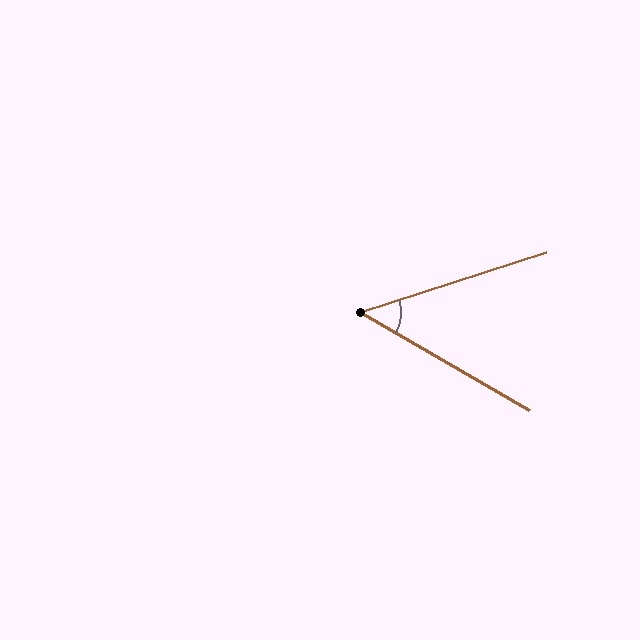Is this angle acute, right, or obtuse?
It is acute.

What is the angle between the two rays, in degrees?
Approximately 48 degrees.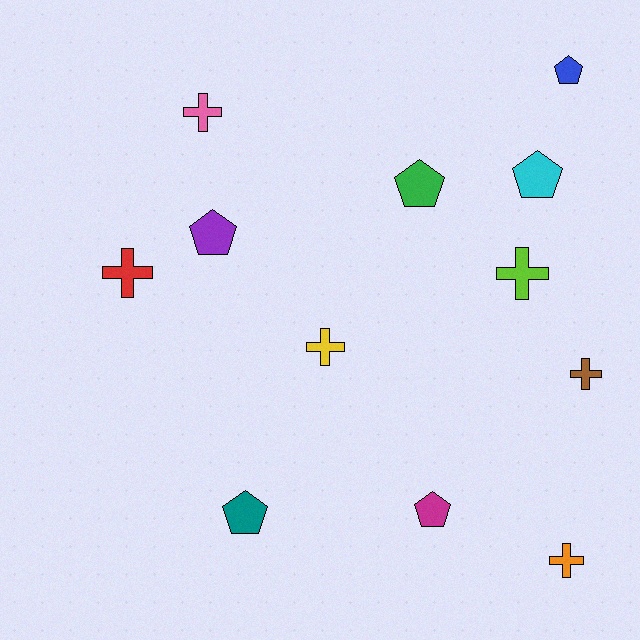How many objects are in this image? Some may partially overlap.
There are 12 objects.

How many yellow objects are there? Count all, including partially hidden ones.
There is 1 yellow object.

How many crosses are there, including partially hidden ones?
There are 6 crosses.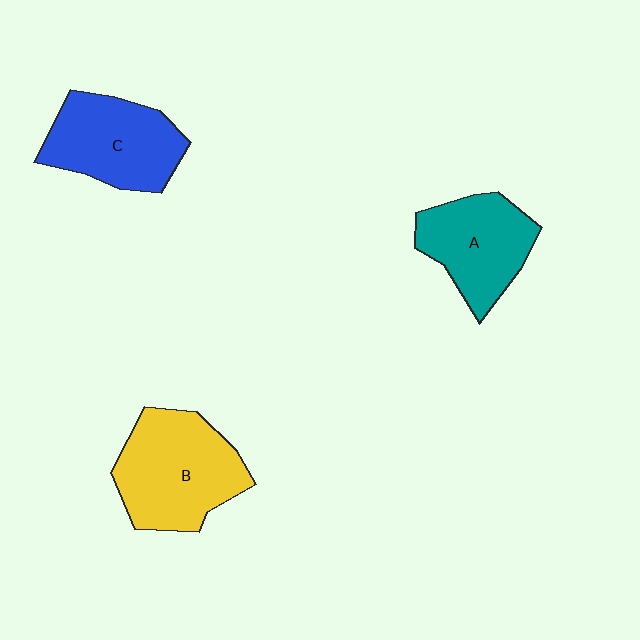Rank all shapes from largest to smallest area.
From largest to smallest: B (yellow), C (blue), A (teal).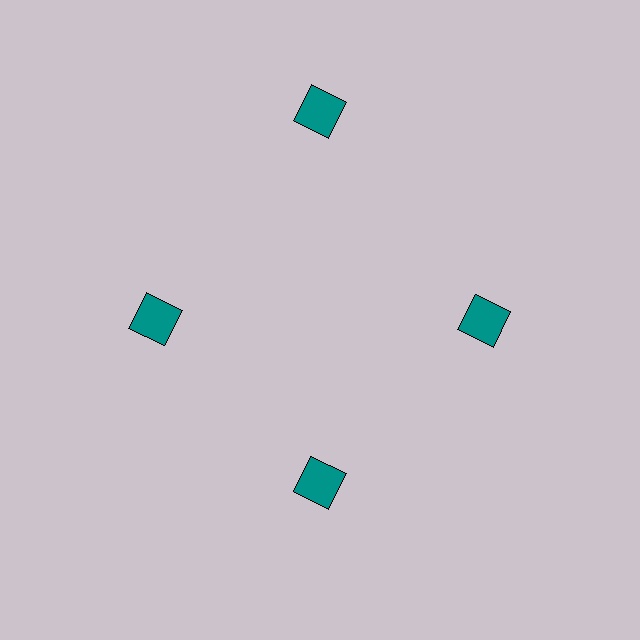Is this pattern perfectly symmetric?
No. The 4 teal squares are arranged in a ring, but one element near the 12 o'clock position is pushed outward from the center, breaking the 4-fold rotational symmetry.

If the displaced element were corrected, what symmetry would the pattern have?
It would have 4-fold rotational symmetry — the pattern would map onto itself every 90 degrees.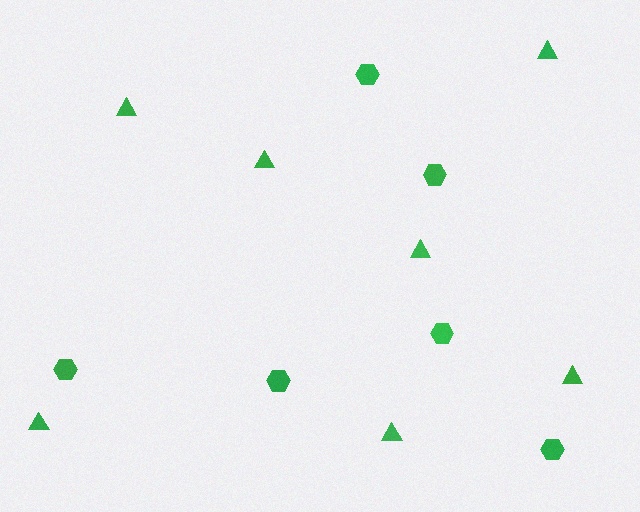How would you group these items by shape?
There are 2 groups: one group of hexagons (6) and one group of triangles (7).